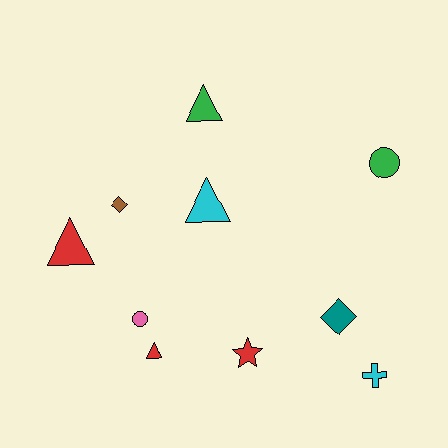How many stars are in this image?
There is 1 star.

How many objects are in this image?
There are 10 objects.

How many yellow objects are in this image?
There are no yellow objects.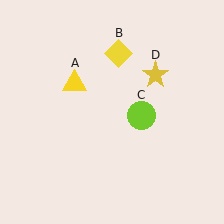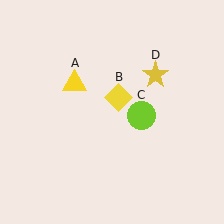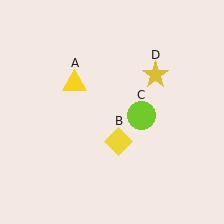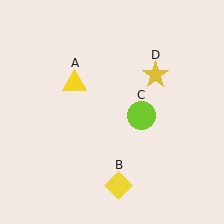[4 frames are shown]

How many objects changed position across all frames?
1 object changed position: yellow diamond (object B).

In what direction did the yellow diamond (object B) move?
The yellow diamond (object B) moved down.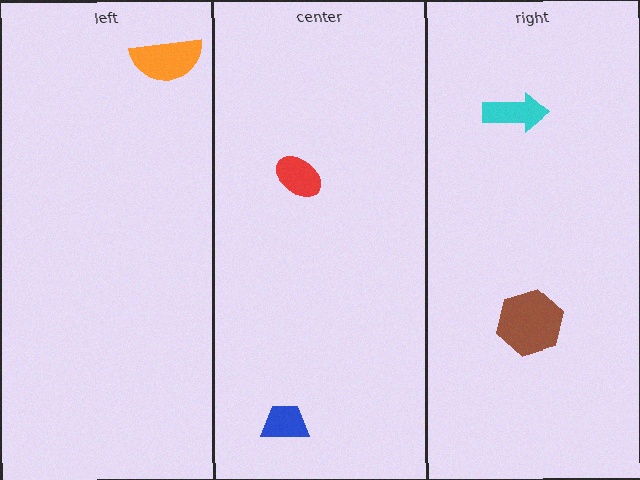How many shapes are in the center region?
2.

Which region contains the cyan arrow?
The right region.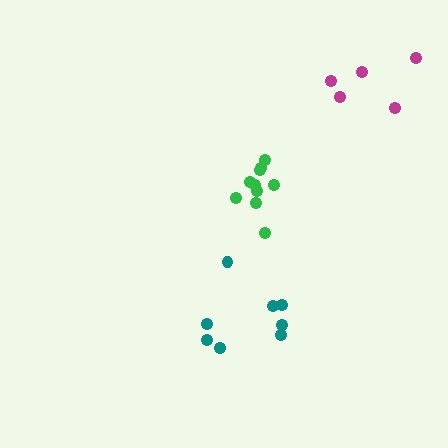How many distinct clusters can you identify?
There are 3 distinct clusters.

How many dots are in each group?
Group 1: 8 dots, Group 2: 10 dots, Group 3: 5 dots (23 total).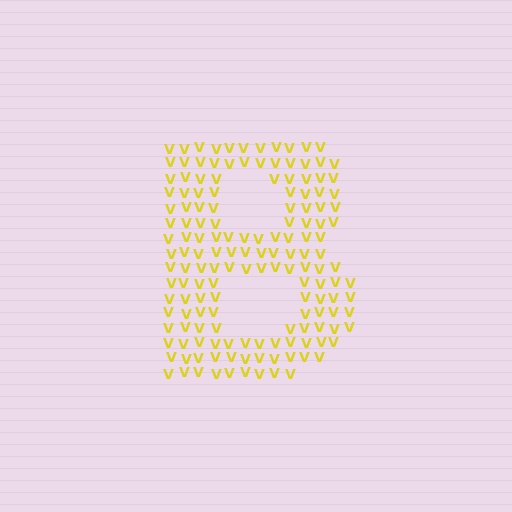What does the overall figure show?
The overall figure shows the letter B.